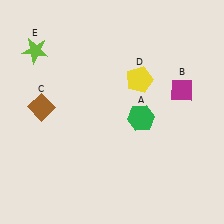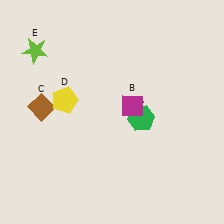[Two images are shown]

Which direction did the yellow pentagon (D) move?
The yellow pentagon (D) moved left.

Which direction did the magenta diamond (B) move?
The magenta diamond (B) moved left.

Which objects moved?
The objects that moved are: the magenta diamond (B), the yellow pentagon (D).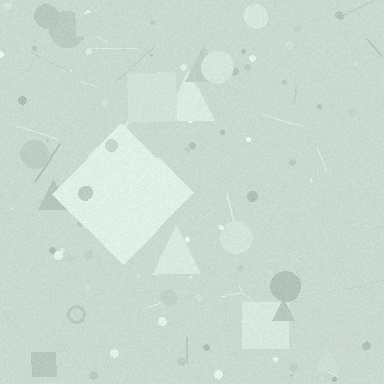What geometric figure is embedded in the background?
A diamond is embedded in the background.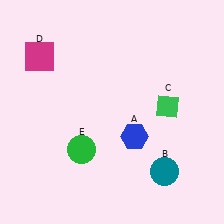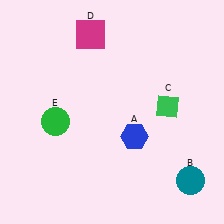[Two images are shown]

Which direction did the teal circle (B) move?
The teal circle (B) moved right.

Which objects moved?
The objects that moved are: the teal circle (B), the magenta square (D), the green circle (E).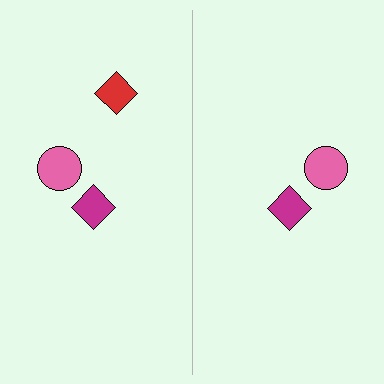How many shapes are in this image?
There are 5 shapes in this image.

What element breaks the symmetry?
A red diamond is missing from the right side.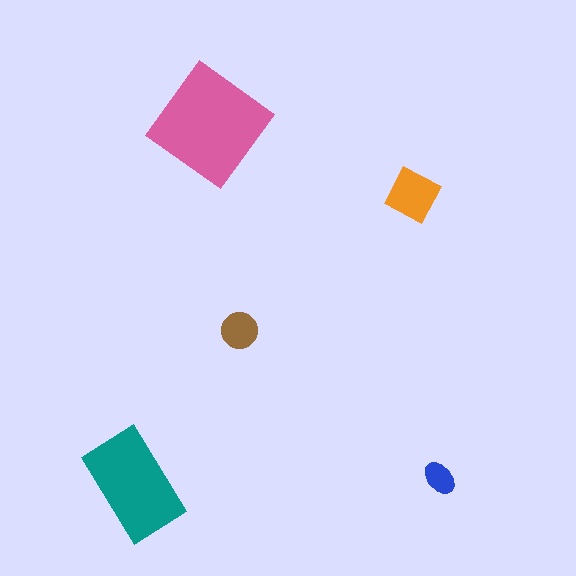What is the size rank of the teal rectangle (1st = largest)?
2nd.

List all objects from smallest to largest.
The blue ellipse, the brown circle, the orange diamond, the teal rectangle, the pink diamond.